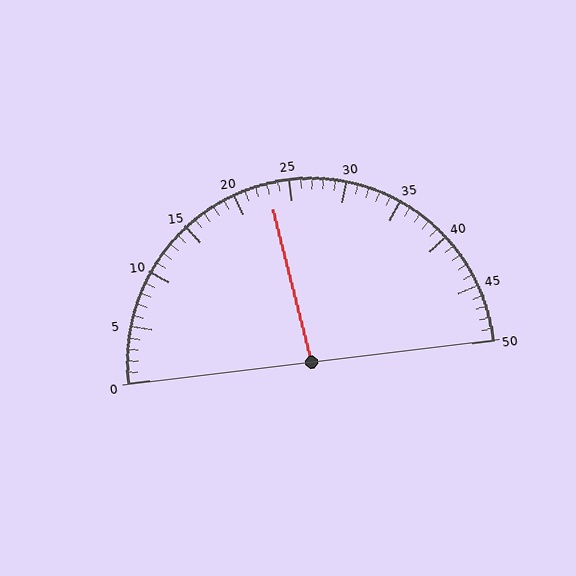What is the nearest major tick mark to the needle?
The nearest major tick mark is 25.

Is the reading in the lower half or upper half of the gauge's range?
The reading is in the lower half of the range (0 to 50).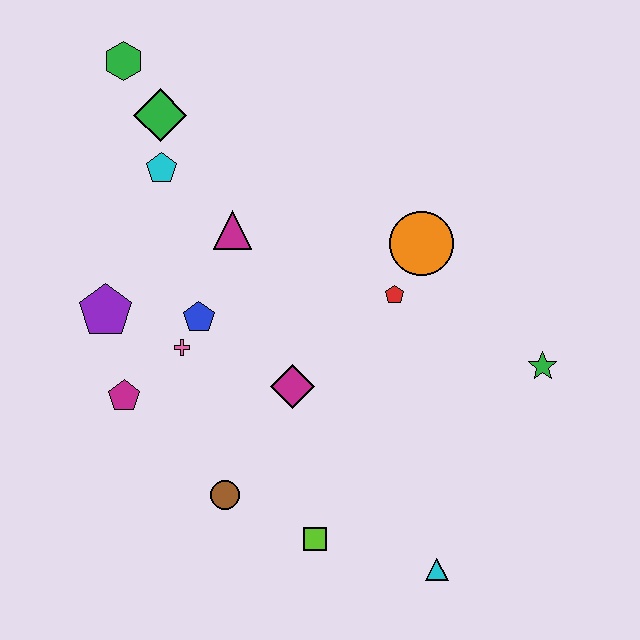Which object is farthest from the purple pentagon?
The green star is farthest from the purple pentagon.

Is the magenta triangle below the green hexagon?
Yes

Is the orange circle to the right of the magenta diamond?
Yes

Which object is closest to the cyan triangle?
The lime square is closest to the cyan triangle.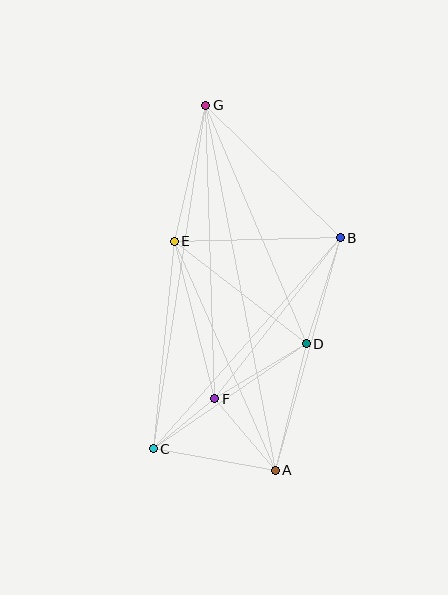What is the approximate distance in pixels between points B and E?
The distance between B and E is approximately 166 pixels.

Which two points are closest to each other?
Points C and F are closest to each other.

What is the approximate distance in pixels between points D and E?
The distance between D and E is approximately 167 pixels.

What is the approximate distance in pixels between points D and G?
The distance between D and G is approximately 259 pixels.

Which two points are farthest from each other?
Points A and G are farthest from each other.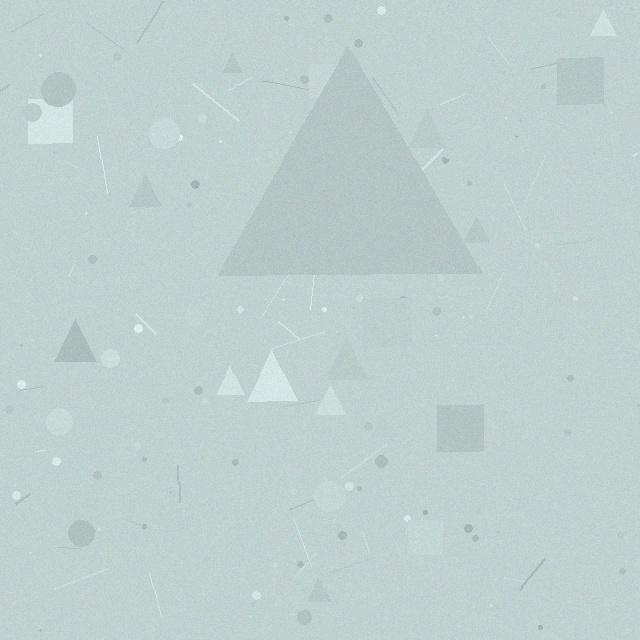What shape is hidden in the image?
A triangle is hidden in the image.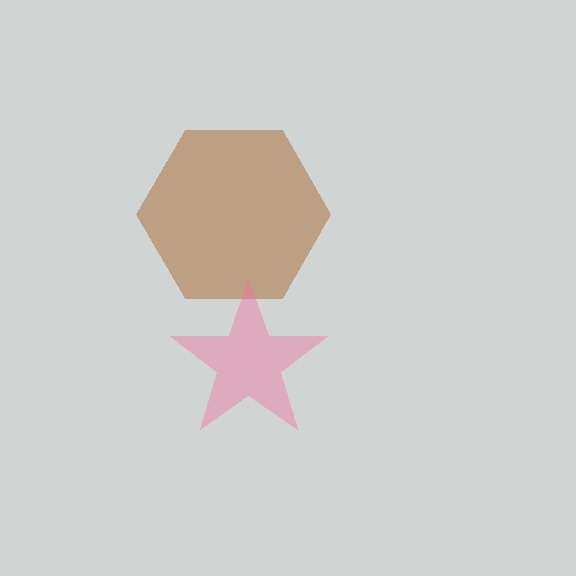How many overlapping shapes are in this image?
There are 2 overlapping shapes in the image.